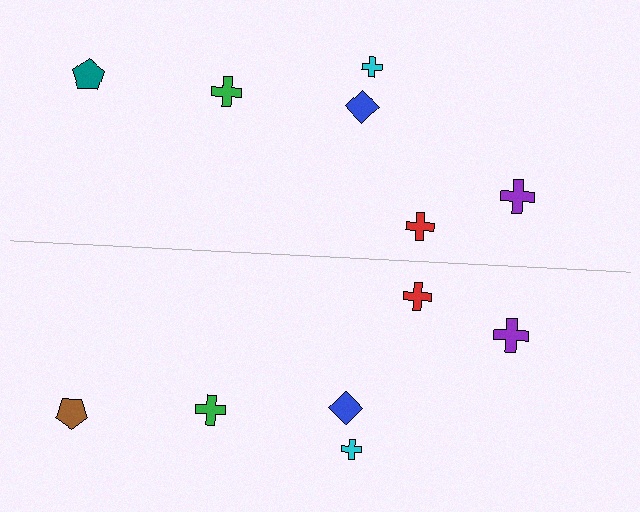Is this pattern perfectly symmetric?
No, the pattern is not perfectly symmetric. The brown pentagon on the bottom side breaks the symmetry — its mirror counterpart is teal.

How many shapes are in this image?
There are 12 shapes in this image.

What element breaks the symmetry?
The brown pentagon on the bottom side breaks the symmetry — its mirror counterpart is teal.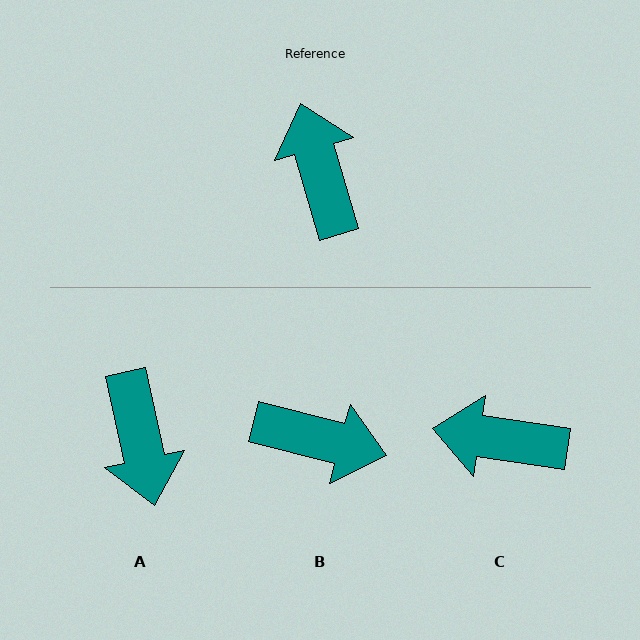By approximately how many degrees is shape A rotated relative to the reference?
Approximately 176 degrees counter-clockwise.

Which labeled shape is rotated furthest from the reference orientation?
A, about 176 degrees away.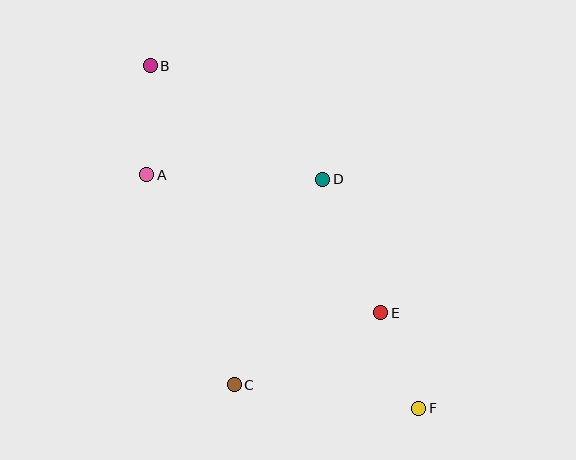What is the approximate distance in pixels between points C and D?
The distance between C and D is approximately 224 pixels.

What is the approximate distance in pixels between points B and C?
The distance between B and C is approximately 330 pixels.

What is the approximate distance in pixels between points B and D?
The distance between B and D is approximately 207 pixels.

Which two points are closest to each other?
Points E and F are closest to each other.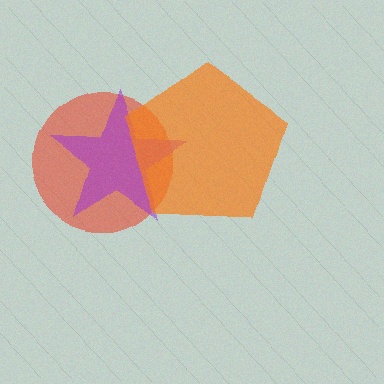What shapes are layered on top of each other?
The layered shapes are: a red circle, a purple star, an orange pentagon.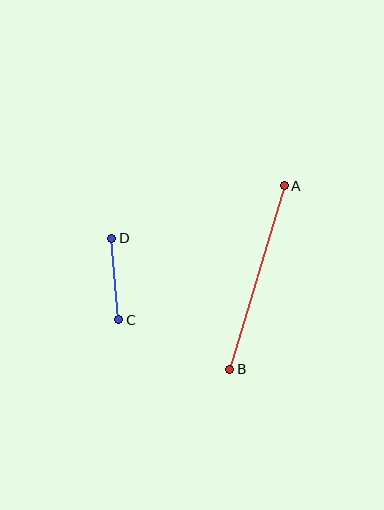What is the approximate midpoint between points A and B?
The midpoint is at approximately (257, 277) pixels.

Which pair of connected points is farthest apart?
Points A and B are farthest apart.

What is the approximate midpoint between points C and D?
The midpoint is at approximately (115, 279) pixels.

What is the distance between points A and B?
The distance is approximately 191 pixels.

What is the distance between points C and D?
The distance is approximately 82 pixels.